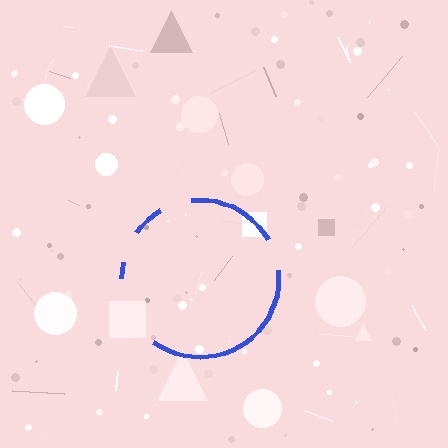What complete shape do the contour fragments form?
The contour fragments form a circle.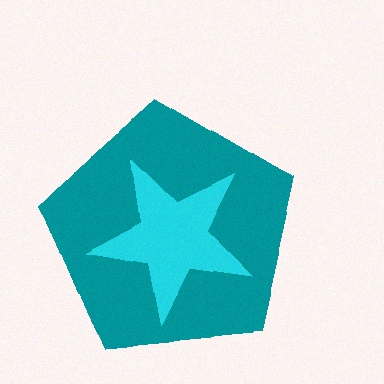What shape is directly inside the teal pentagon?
The cyan star.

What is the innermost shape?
The cyan star.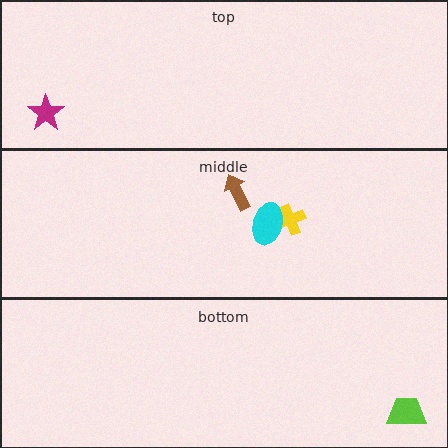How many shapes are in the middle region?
3.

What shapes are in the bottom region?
The lime trapezoid.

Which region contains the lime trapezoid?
The bottom region.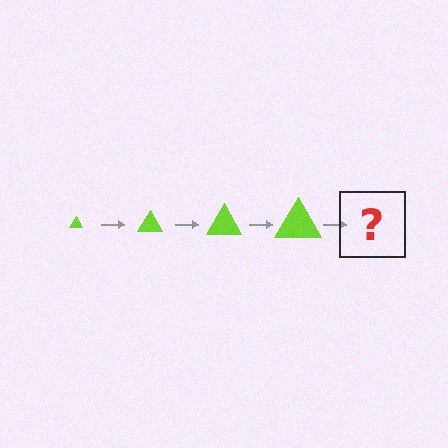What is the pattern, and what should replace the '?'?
The pattern is that the triangle gets progressively larger each step. The '?' should be a lime triangle, larger than the previous one.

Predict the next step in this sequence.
The next step is a lime triangle, larger than the previous one.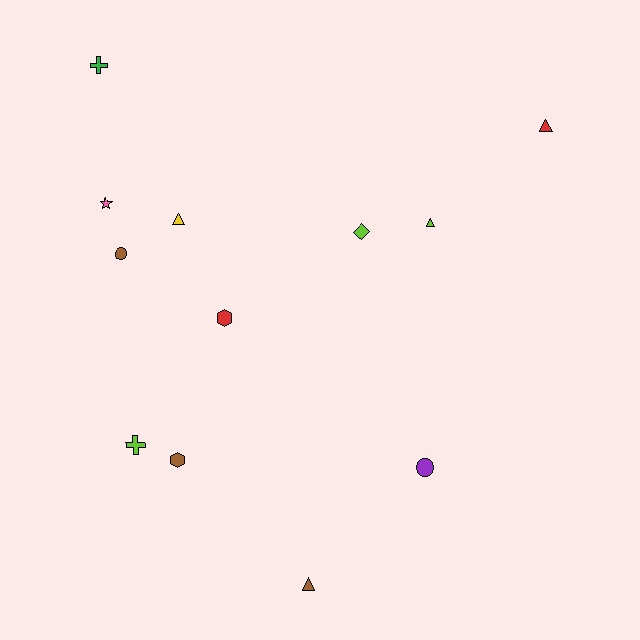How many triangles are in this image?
There are 4 triangles.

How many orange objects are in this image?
There are no orange objects.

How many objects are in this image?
There are 12 objects.